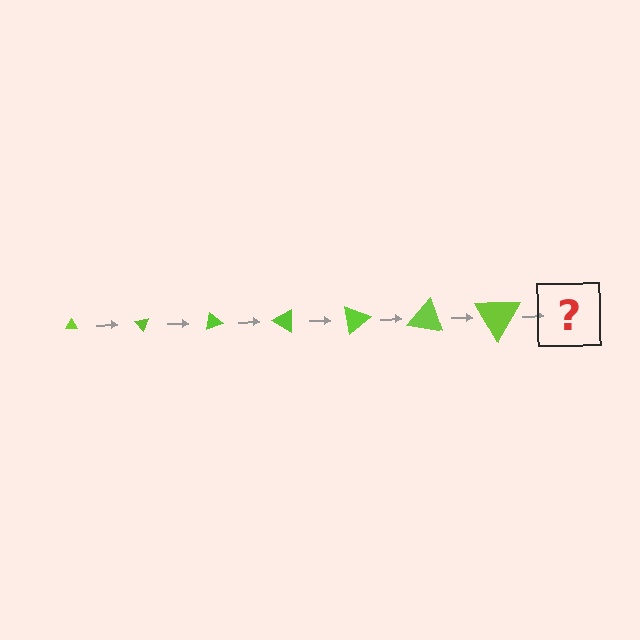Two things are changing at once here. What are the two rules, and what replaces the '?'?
The two rules are that the triangle grows larger each step and it rotates 50 degrees each step. The '?' should be a triangle, larger than the previous one and rotated 350 degrees from the start.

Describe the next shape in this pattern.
It should be a triangle, larger than the previous one and rotated 350 degrees from the start.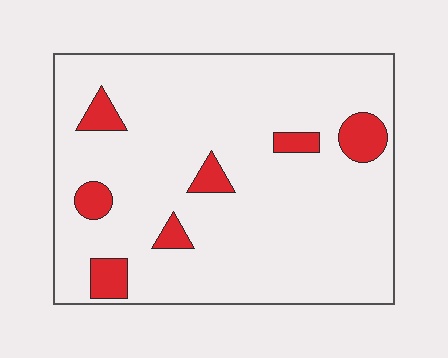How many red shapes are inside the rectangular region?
7.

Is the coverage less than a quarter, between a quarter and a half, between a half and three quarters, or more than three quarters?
Less than a quarter.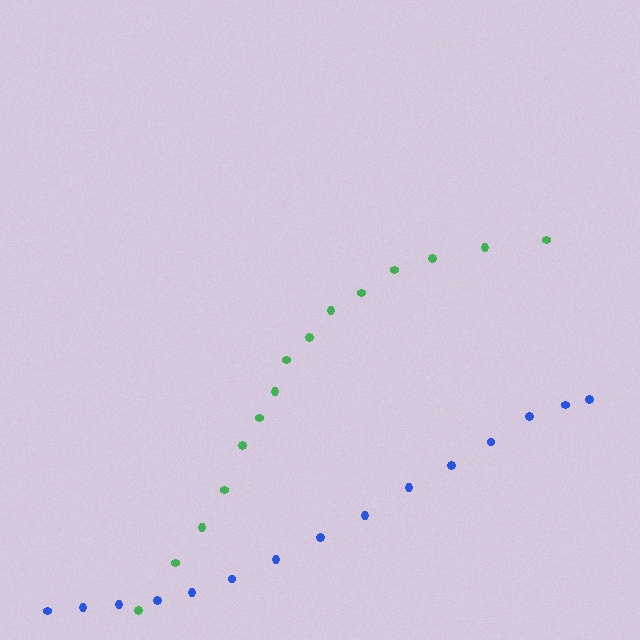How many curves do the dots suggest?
There are 2 distinct paths.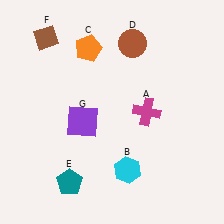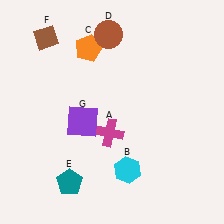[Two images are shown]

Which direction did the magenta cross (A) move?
The magenta cross (A) moved left.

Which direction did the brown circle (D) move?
The brown circle (D) moved left.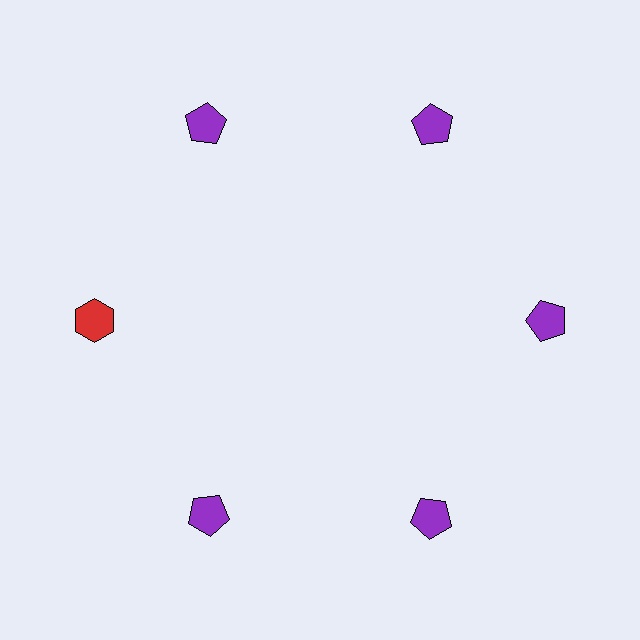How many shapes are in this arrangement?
There are 6 shapes arranged in a ring pattern.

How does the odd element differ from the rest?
It differs in both color (red instead of purple) and shape (hexagon instead of pentagon).